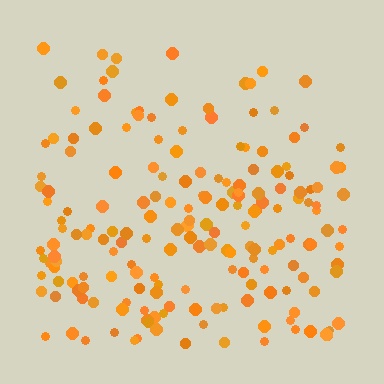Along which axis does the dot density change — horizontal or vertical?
Vertical.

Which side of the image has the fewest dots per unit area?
The top.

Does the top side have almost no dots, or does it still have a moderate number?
Still a moderate number, just noticeably fewer than the bottom.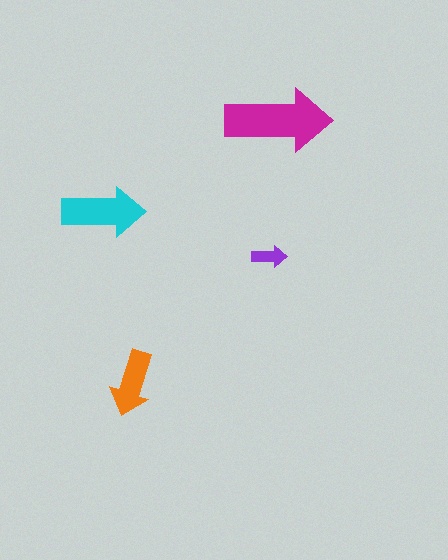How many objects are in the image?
There are 4 objects in the image.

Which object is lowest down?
The orange arrow is bottommost.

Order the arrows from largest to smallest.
the magenta one, the cyan one, the orange one, the purple one.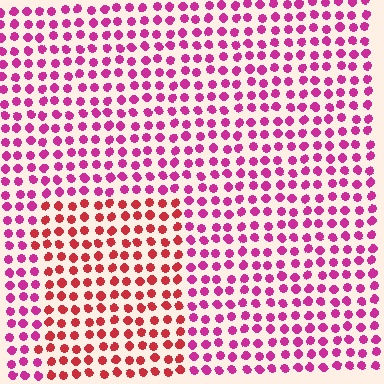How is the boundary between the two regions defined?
The boundary is defined purely by a slight shift in hue (about 36 degrees). Spacing, size, and orientation are identical on both sides.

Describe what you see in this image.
The image is filled with small magenta elements in a uniform arrangement. A rectangle-shaped region is visible where the elements are tinted to a slightly different hue, forming a subtle color boundary.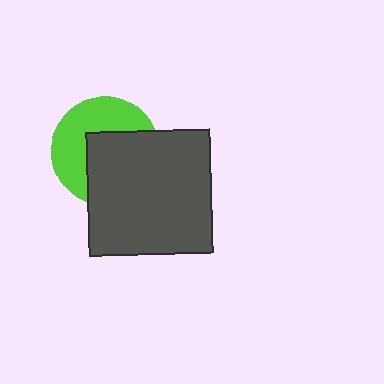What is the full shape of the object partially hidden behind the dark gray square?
The partially hidden object is a lime circle.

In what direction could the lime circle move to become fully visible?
The lime circle could move toward the upper-left. That would shift it out from behind the dark gray square entirely.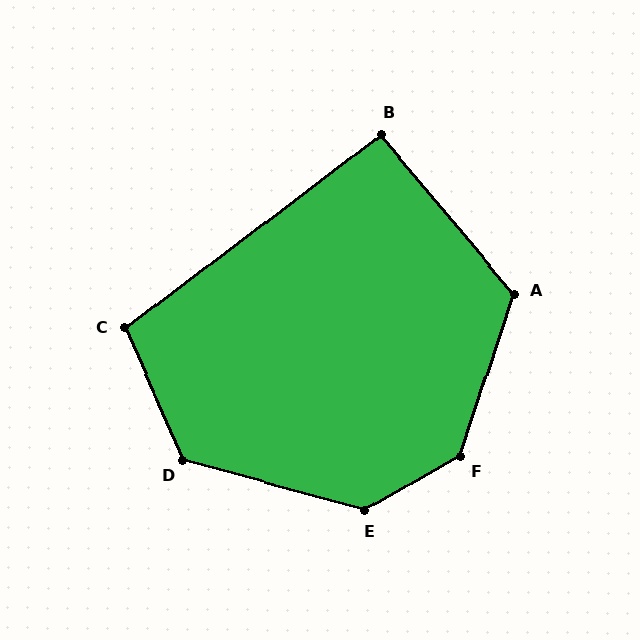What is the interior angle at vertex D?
Approximately 129 degrees (obtuse).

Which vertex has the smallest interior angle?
B, at approximately 93 degrees.